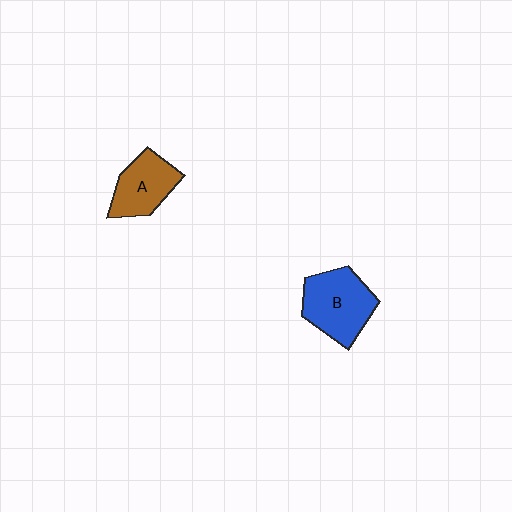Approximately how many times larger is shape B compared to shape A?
Approximately 1.3 times.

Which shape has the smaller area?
Shape A (brown).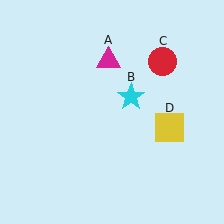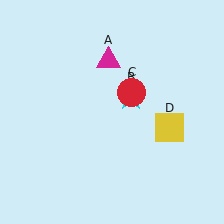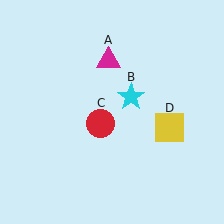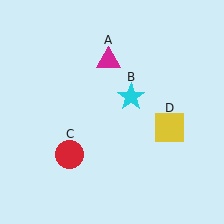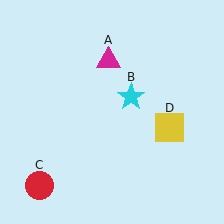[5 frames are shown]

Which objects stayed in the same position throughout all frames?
Magenta triangle (object A) and cyan star (object B) and yellow square (object D) remained stationary.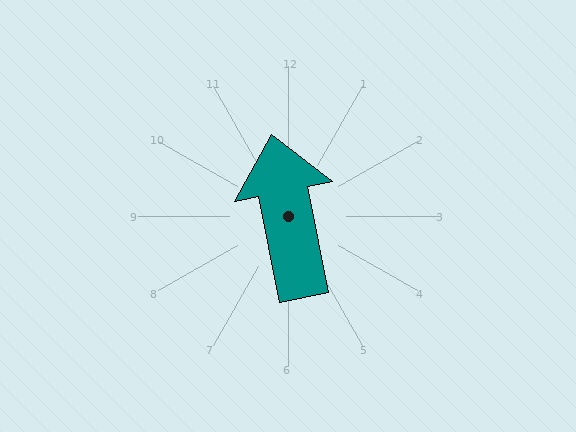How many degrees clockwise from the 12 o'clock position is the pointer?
Approximately 349 degrees.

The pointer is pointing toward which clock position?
Roughly 12 o'clock.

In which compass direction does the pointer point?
North.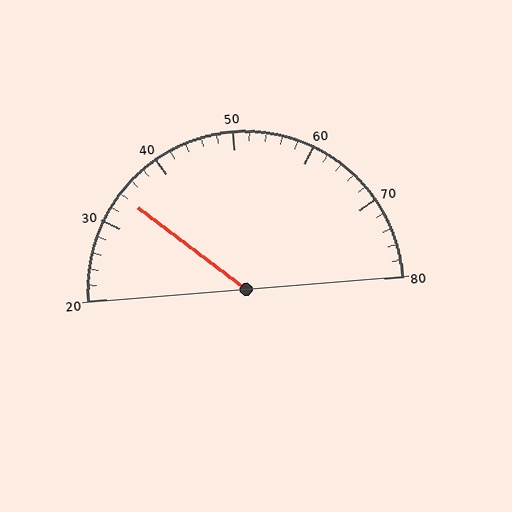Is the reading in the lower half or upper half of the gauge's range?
The reading is in the lower half of the range (20 to 80).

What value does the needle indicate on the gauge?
The needle indicates approximately 34.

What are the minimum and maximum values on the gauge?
The gauge ranges from 20 to 80.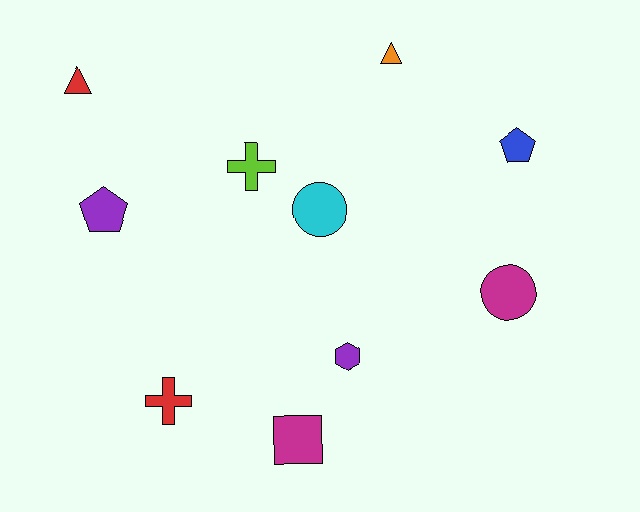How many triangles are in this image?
There are 2 triangles.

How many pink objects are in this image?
There are no pink objects.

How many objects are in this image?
There are 10 objects.